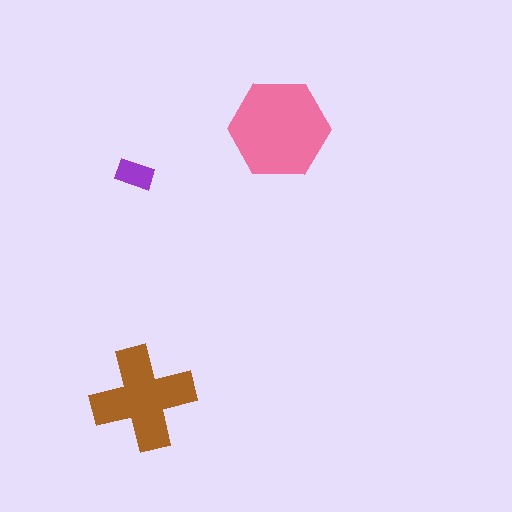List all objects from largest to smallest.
The pink hexagon, the brown cross, the purple rectangle.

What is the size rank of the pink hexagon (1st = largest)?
1st.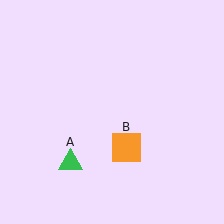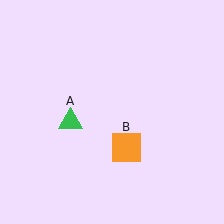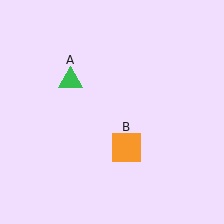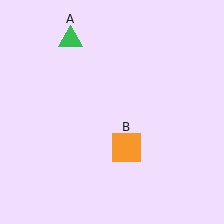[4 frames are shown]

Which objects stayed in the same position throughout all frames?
Orange square (object B) remained stationary.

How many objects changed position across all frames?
1 object changed position: green triangle (object A).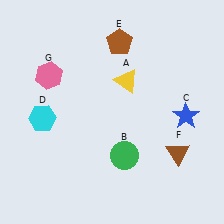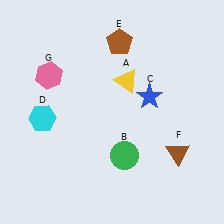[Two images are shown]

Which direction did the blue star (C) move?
The blue star (C) moved left.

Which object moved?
The blue star (C) moved left.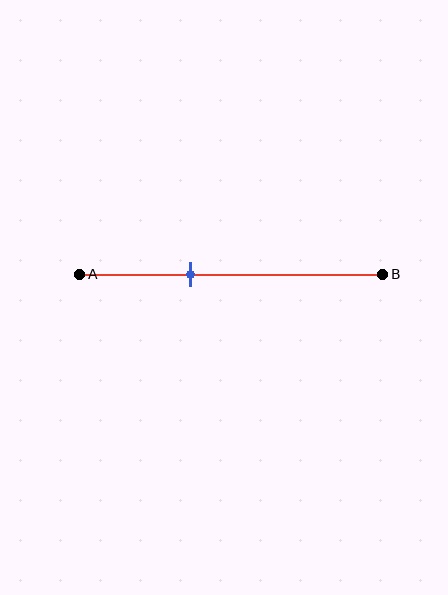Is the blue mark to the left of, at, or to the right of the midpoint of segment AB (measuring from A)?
The blue mark is to the left of the midpoint of segment AB.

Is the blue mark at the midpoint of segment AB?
No, the mark is at about 35% from A, not at the 50% midpoint.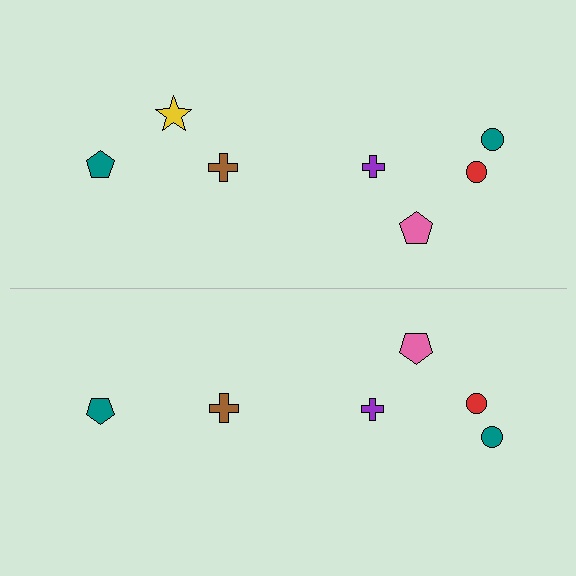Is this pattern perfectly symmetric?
No, the pattern is not perfectly symmetric. A yellow star is missing from the bottom side.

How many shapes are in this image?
There are 13 shapes in this image.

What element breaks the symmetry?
A yellow star is missing from the bottom side.